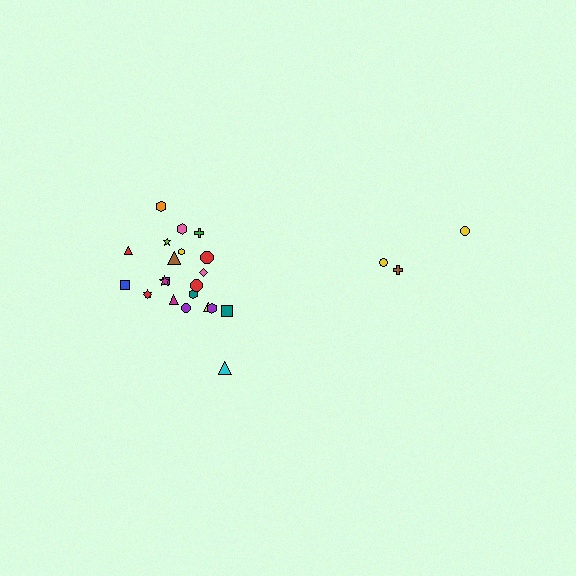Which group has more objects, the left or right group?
The left group.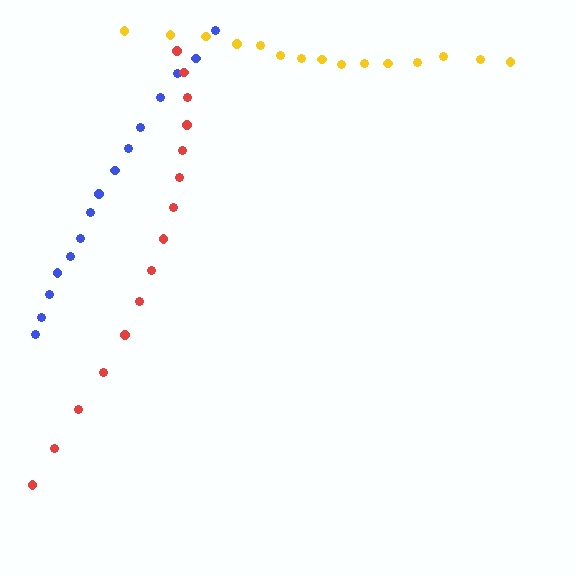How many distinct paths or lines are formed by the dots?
There are 3 distinct paths.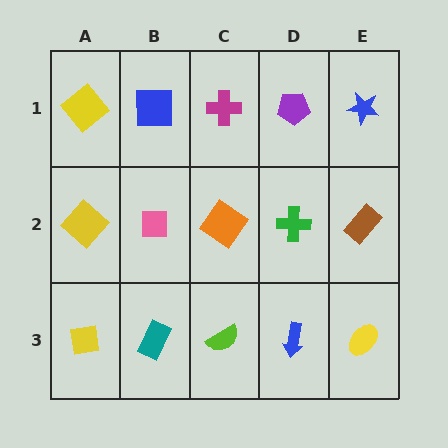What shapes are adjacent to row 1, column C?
An orange diamond (row 2, column C), a blue square (row 1, column B), a purple pentagon (row 1, column D).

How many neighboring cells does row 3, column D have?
3.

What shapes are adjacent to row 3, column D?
A green cross (row 2, column D), a lime semicircle (row 3, column C), a yellow ellipse (row 3, column E).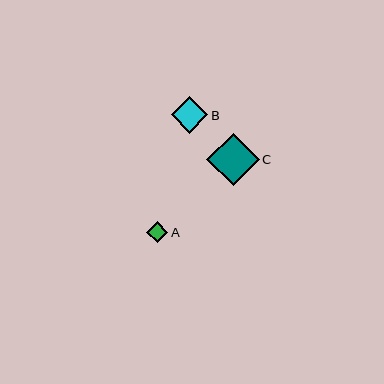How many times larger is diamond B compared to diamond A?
Diamond B is approximately 1.7 times the size of diamond A.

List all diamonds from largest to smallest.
From largest to smallest: C, B, A.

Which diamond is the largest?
Diamond C is the largest with a size of approximately 52 pixels.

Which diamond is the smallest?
Diamond A is the smallest with a size of approximately 21 pixels.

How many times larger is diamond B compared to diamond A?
Diamond B is approximately 1.7 times the size of diamond A.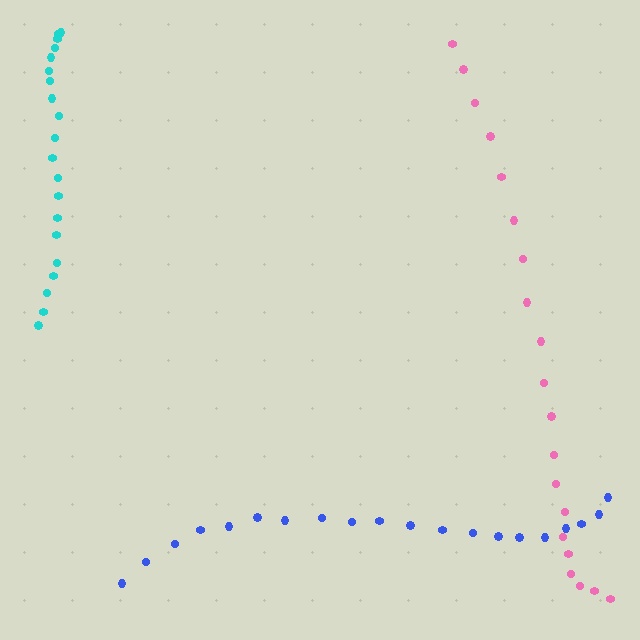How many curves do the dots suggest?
There are 3 distinct paths.